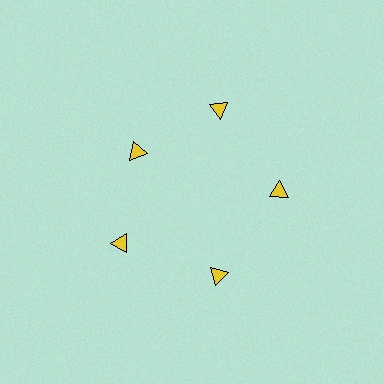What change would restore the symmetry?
The symmetry would be restored by moving it outward, back onto the ring so that all 5 triangles sit at equal angles and equal distance from the center.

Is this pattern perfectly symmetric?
No. The 5 yellow triangles are arranged in a ring, but one element near the 10 o'clock position is pulled inward toward the center, breaking the 5-fold rotational symmetry.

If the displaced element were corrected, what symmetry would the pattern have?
It would have 5-fold rotational symmetry — the pattern would map onto itself every 72 degrees.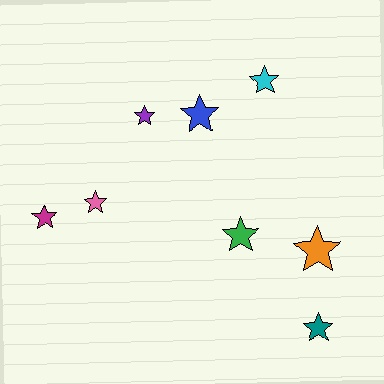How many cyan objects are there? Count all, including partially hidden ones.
There is 1 cyan object.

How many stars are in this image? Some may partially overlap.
There are 8 stars.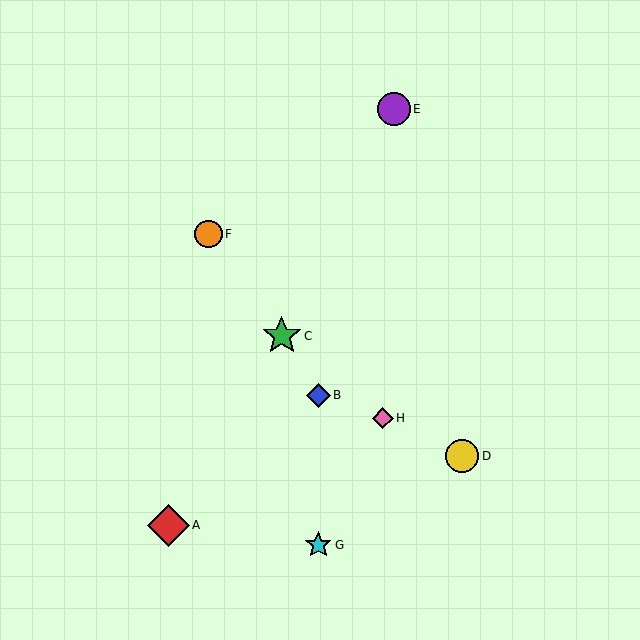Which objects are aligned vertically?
Objects B, G are aligned vertically.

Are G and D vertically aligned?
No, G is at x≈318 and D is at x≈462.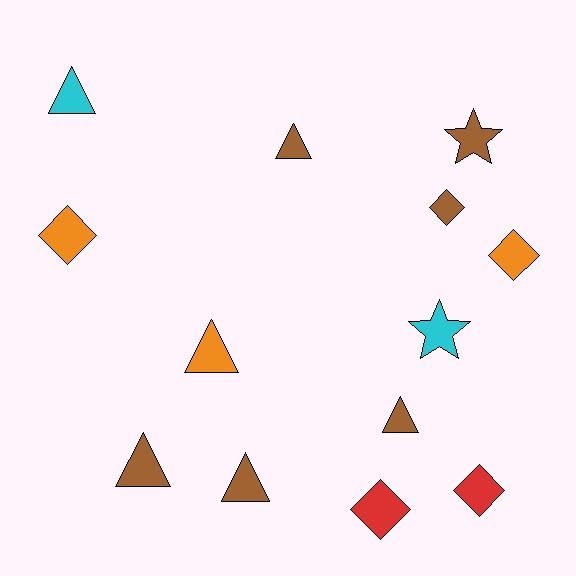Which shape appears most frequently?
Triangle, with 6 objects.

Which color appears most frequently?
Brown, with 6 objects.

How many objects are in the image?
There are 13 objects.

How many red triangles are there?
There are no red triangles.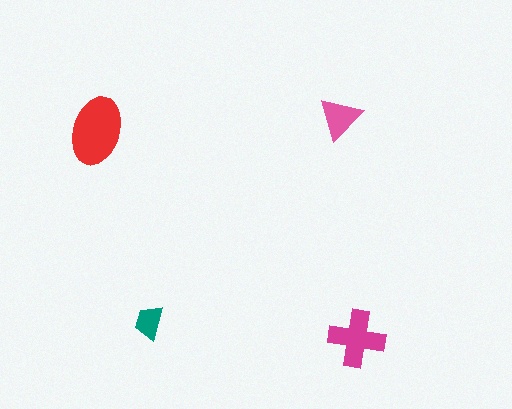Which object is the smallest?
The teal trapezoid.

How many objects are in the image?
There are 4 objects in the image.